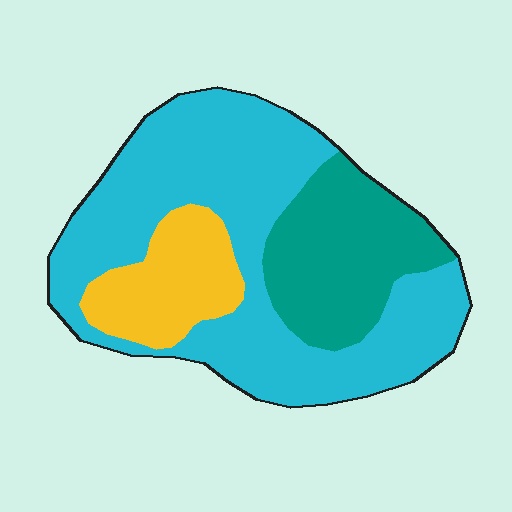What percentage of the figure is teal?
Teal covers around 25% of the figure.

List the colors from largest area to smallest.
From largest to smallest: cyan, teal, yellow.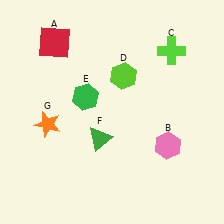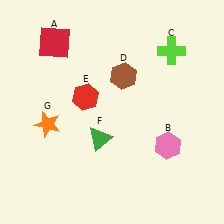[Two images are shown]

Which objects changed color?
D changed from lime to brown. E changed from green to red.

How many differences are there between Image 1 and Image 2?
There are 2 differences between the two images.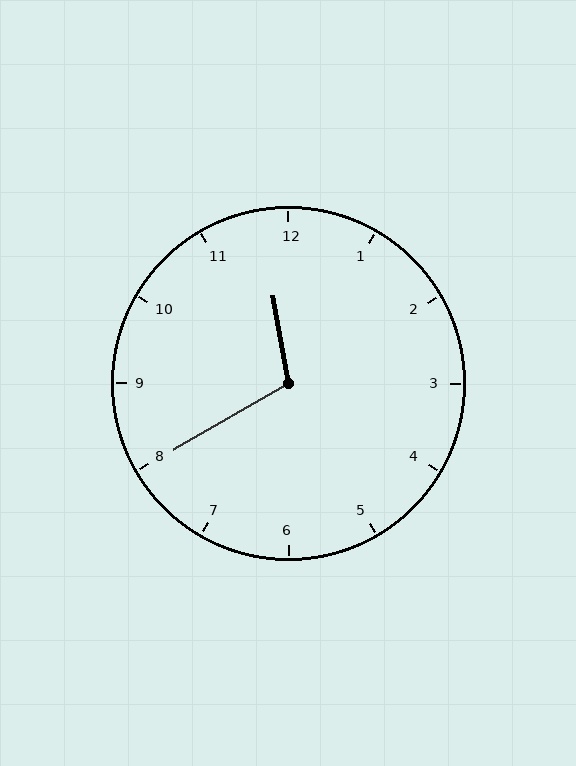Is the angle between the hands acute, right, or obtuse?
It is obtuse.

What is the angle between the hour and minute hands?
Approximately 110 degrees.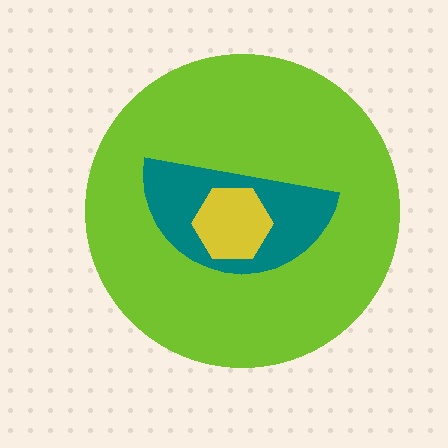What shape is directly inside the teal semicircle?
The yellow hexagon.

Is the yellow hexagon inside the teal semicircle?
Yes.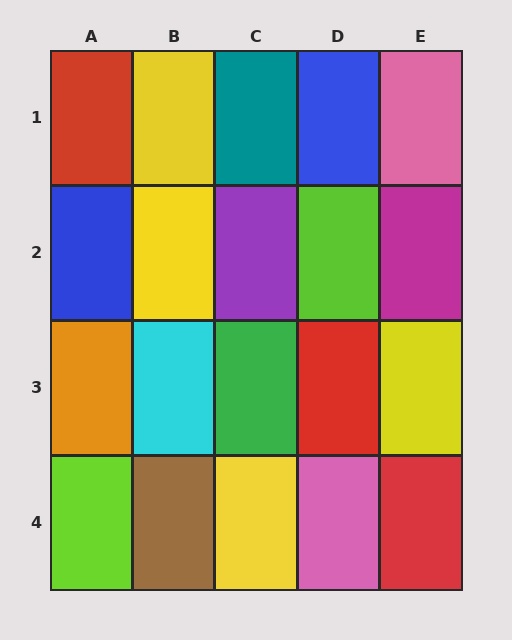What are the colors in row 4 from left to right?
Lime, brown, yellow, pink, red.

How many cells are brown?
1 cell is brown.